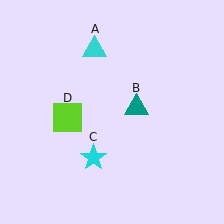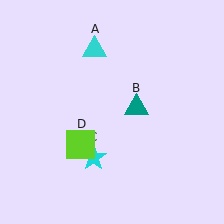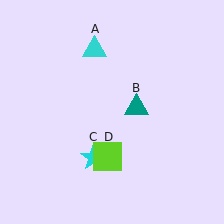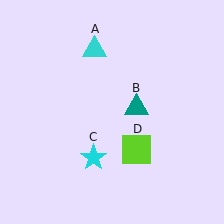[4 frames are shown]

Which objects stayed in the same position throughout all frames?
Cyan triangle (object A) and teal triangle (object B) and cyan star (object C) remained stationary.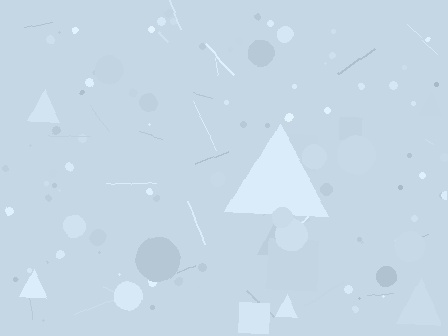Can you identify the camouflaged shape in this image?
The camouflaged shape is a triangle.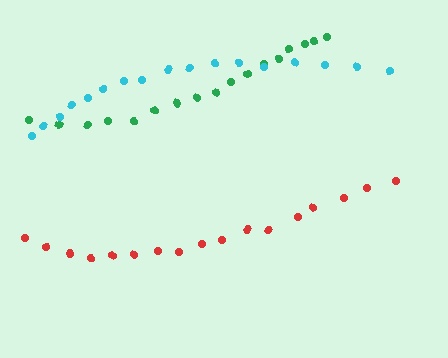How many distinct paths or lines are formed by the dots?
There are 3 distinct paths.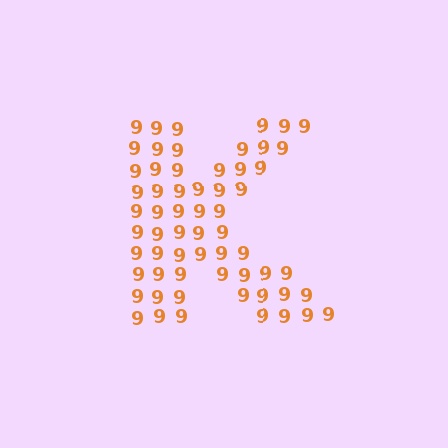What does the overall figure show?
The overall figure shows the letter K.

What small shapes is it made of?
It is made of small digit 9's.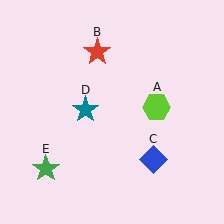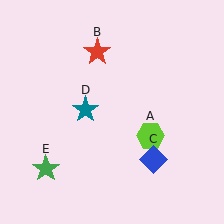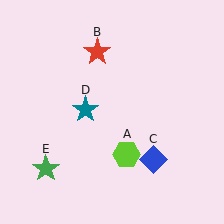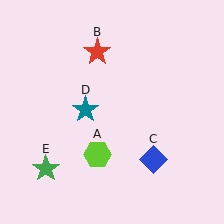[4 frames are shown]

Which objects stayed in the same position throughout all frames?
Red star (object B) and blue diamond (object C) and teal star (object D) and green star (object E) remained stationary.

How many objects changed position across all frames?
1 object changed position: lime hexagon (object A).